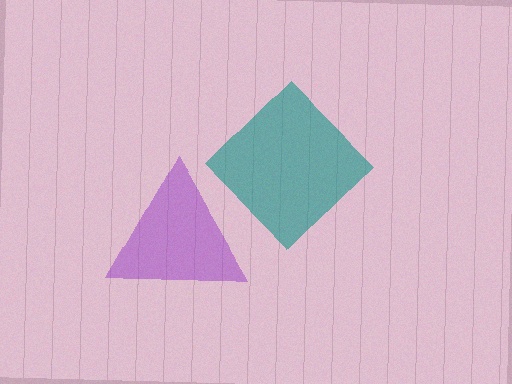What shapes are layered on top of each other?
The layered shapes are: a teal diamond, a purple triangle.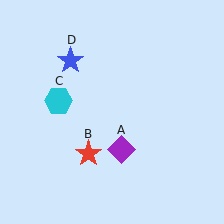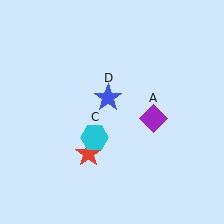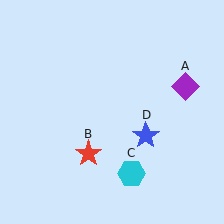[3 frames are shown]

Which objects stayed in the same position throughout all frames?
Red star (object B) remained stationary.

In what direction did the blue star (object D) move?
The blue star (object D) moved down and to the right.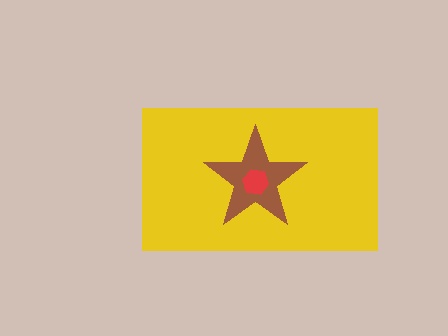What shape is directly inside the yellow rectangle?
The brown star.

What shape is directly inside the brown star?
The red hexagon.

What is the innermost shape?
The red hexagon.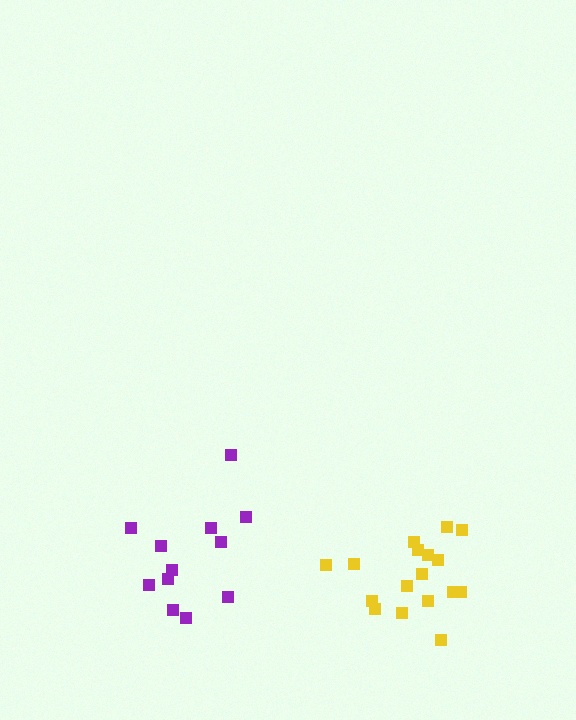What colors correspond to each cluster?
The clusters are colored: yellow, purple.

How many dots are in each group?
Group 1: 17 dots, Group 2: 12 dots (29 total).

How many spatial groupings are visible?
There are 2 spatial groupings.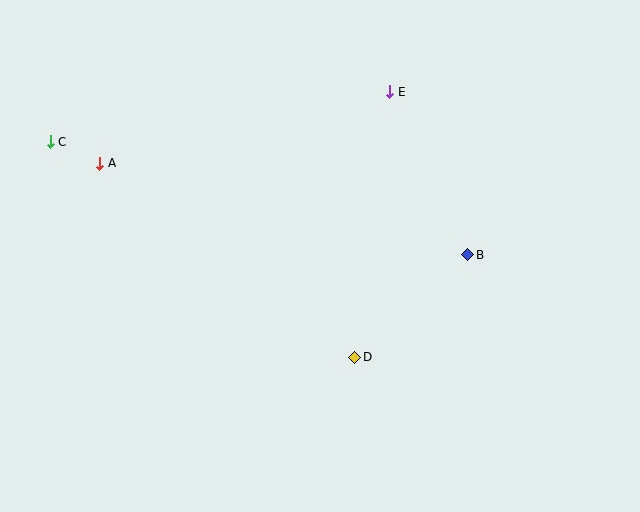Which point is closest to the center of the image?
Point D at (355, 357) is closest to the center.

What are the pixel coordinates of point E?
Point E is at (390, 92).